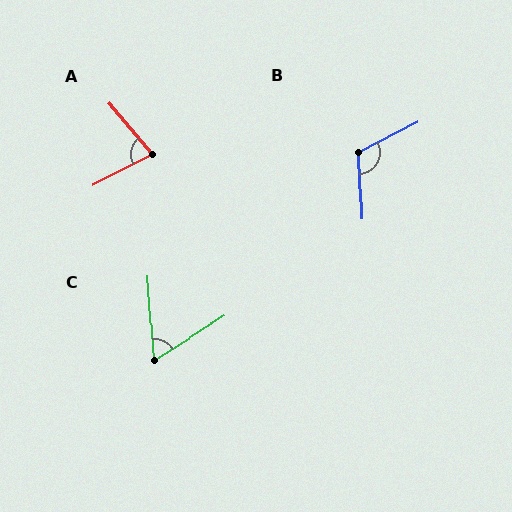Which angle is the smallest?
C, at approximately 62 degrees.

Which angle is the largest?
B, at approximately 115 degrees.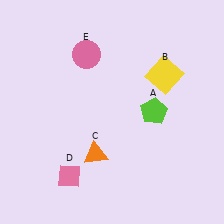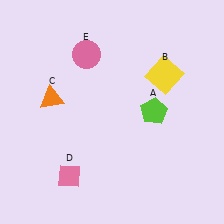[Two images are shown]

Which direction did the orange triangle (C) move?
The orange triangle (C) moved up.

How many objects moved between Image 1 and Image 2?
1 object moved between the two images.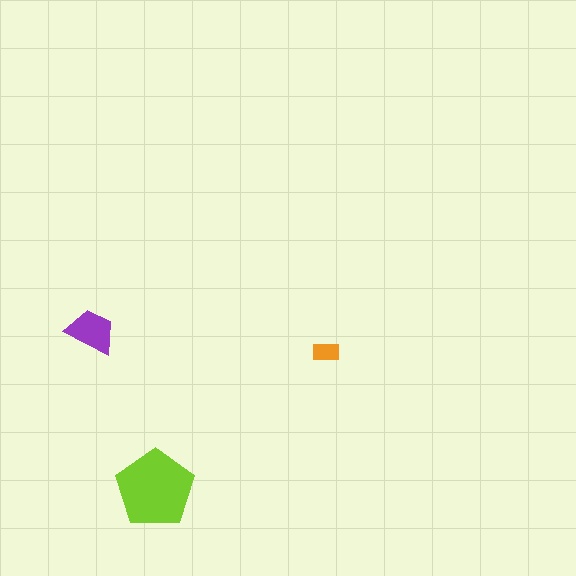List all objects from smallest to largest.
The orange rectangle, the purple trapezoid, the lime pentagon.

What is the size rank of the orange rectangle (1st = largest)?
3rd.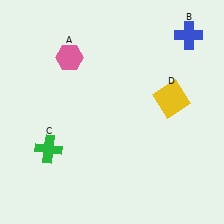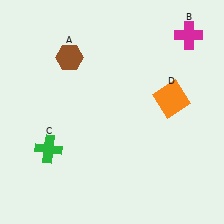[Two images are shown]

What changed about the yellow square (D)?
In Image 1, D is yellow. In Image 2, it changed to orange.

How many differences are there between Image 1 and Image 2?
There are 3 differences between the two images.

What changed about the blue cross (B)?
In Image 1, B is blue. In Image 2, it changed to magenta.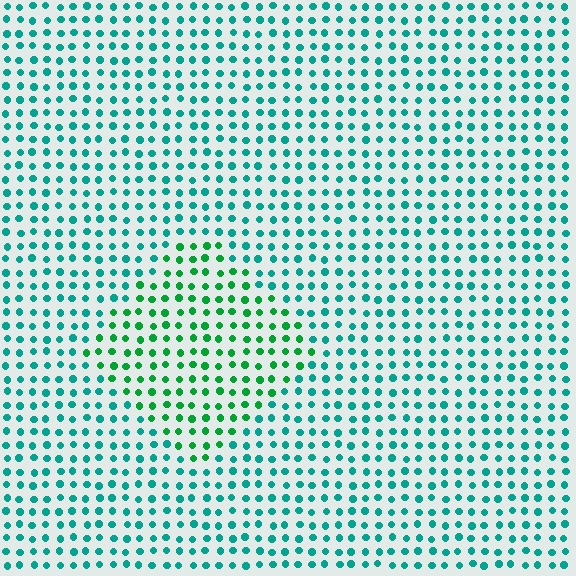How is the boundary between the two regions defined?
The boundary is defined purely by a slight shift in hue (about 35 degrees). Spacing, size, and orientation are identical on both sides.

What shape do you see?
I see a diamond.